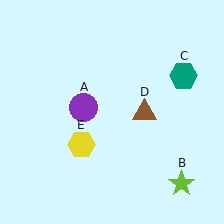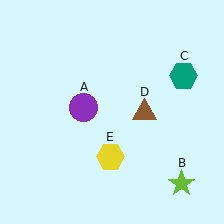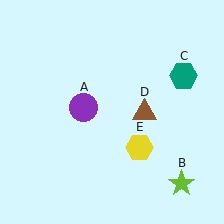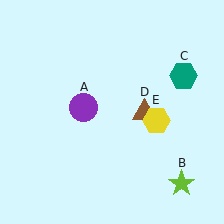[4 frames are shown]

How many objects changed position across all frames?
1 object changed position: yellow hexagon (object E).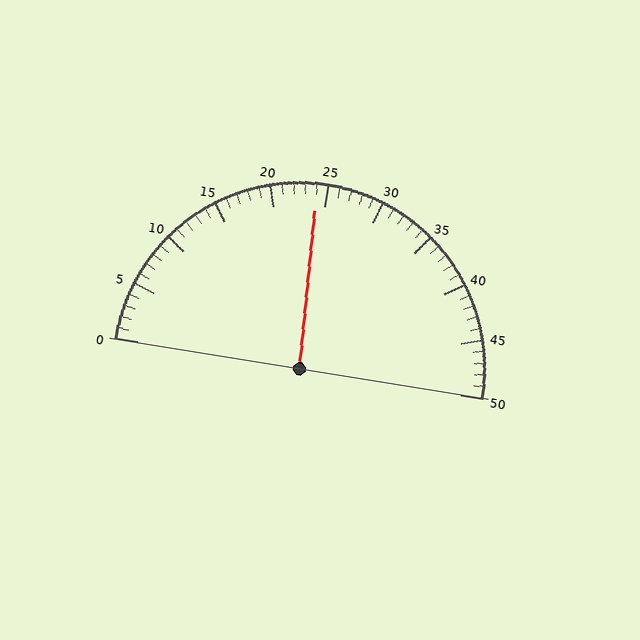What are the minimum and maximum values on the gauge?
The gauge ranges from 0 to 50.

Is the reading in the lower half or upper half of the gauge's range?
The reading is in the lower half of the range (0 to 50).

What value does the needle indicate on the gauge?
The needle indicates approximately 24.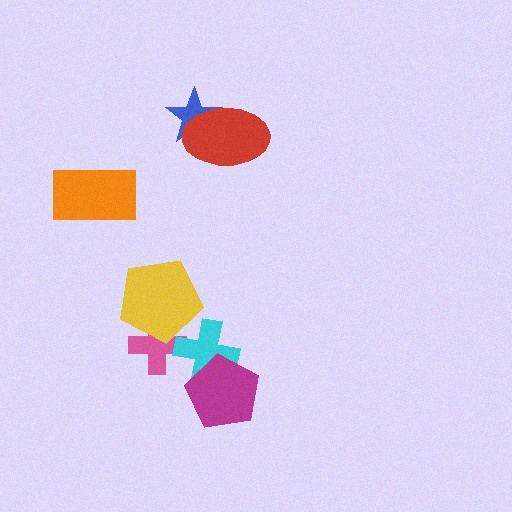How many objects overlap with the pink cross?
2 objects overlap with the pink cross.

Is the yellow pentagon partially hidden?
No, no other shape covers it.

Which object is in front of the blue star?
The red ellipse is in front of the blue star.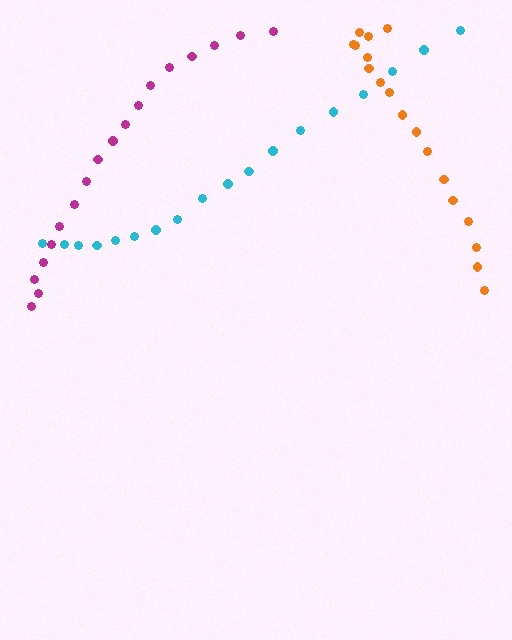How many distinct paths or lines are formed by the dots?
There are 3 distinct paths.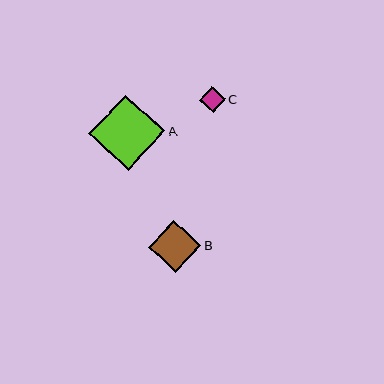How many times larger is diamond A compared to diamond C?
Diamond A is approximately 3.0 times the size of diamond C.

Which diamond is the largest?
Diamond A is the largest with a size of approximately 76 pixels.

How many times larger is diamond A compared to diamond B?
Diamond A is approximately 1.5 times the size of diamond B.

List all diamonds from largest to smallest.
From largest to smallest: A, B, C.